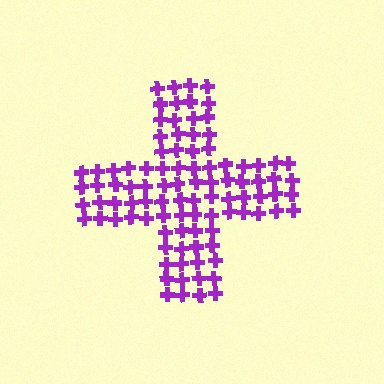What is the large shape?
The large shape is a cross.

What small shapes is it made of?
It is made of small crosses.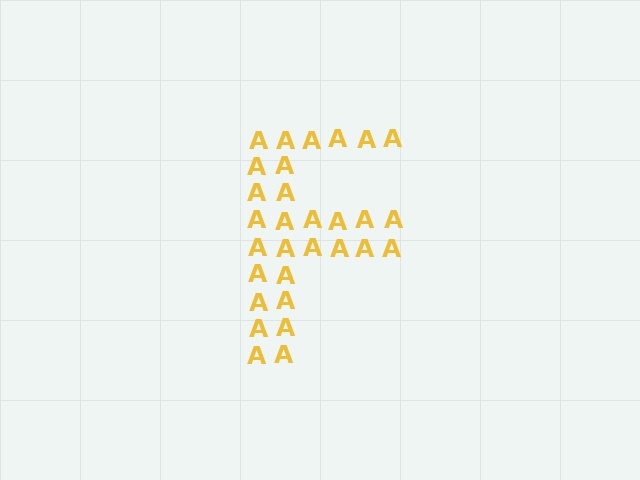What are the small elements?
The small elements are letter A's.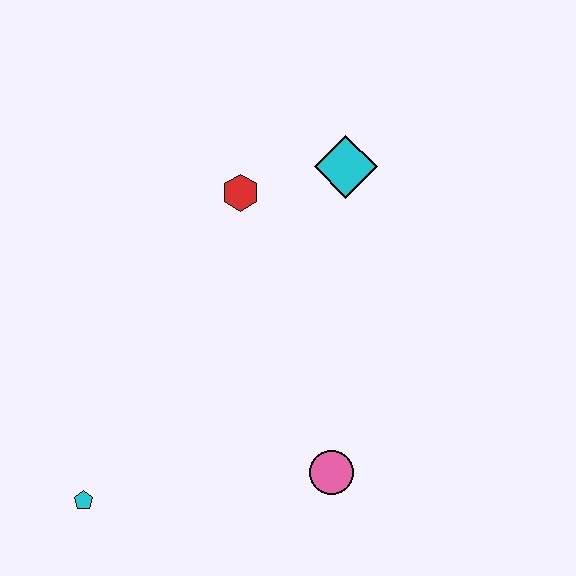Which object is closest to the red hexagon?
The cyan diamond is closest to the red hexagon.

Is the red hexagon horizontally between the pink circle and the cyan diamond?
No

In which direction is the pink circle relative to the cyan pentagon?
The pink circle is to the right of the cyan pentagon.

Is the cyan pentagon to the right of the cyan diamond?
No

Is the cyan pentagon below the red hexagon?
Yes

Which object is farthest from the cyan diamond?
The cyan pentagon is farthest from the cyan diamond.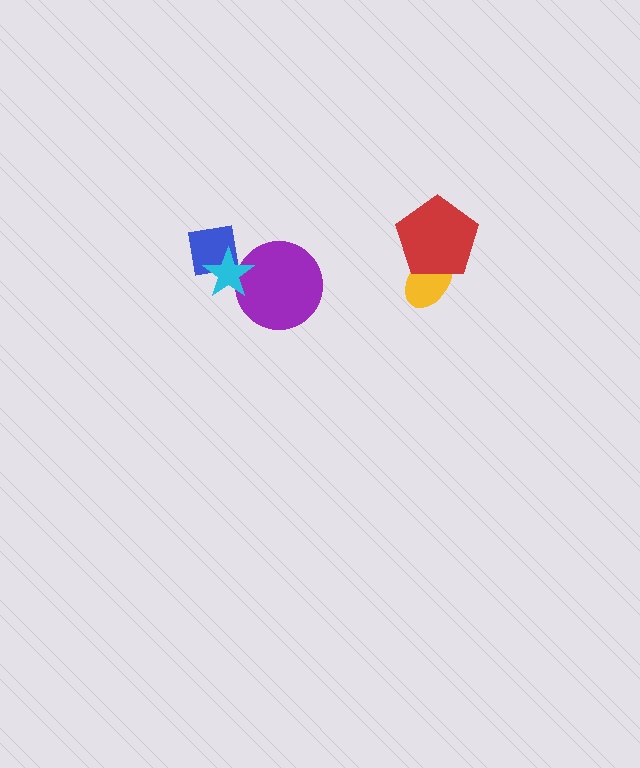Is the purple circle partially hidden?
Yes, it is partially covered by another shape.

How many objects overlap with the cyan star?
2 objects overlap with the cyan star.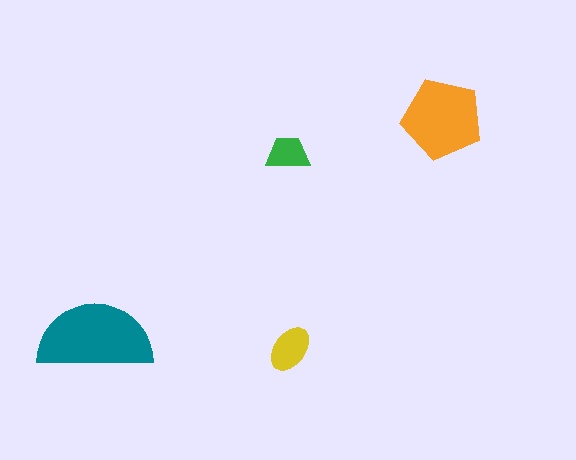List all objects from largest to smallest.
The teal semicircle, the orange pentagon, the yellow ellipse, the green trapezoid.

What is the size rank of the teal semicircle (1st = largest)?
1st.